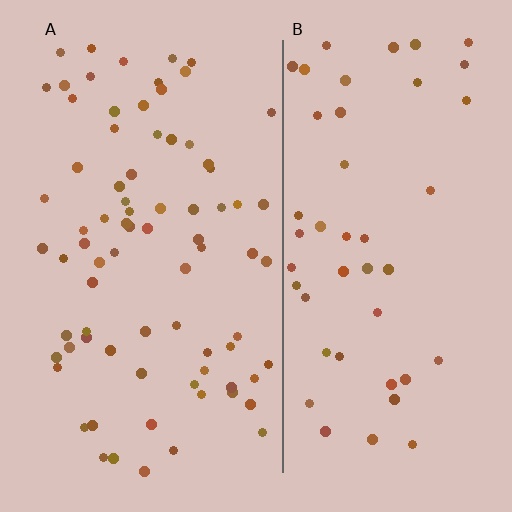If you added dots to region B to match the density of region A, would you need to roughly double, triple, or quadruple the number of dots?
Approximately double.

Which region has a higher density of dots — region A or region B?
A (the left).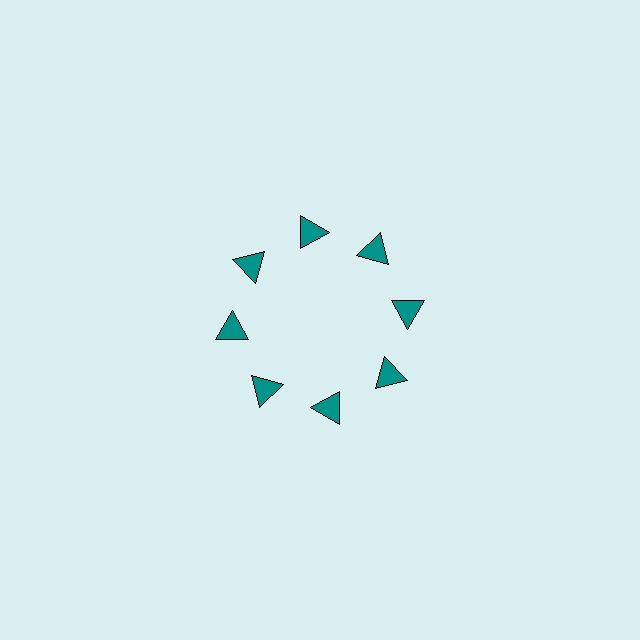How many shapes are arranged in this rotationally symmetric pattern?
There are 8 shapes, arranged in 8 groups of 1.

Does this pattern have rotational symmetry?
Yes, this pattern has 8-fold rotational symmetry. It looks the same after rotating 45 degrees around the center.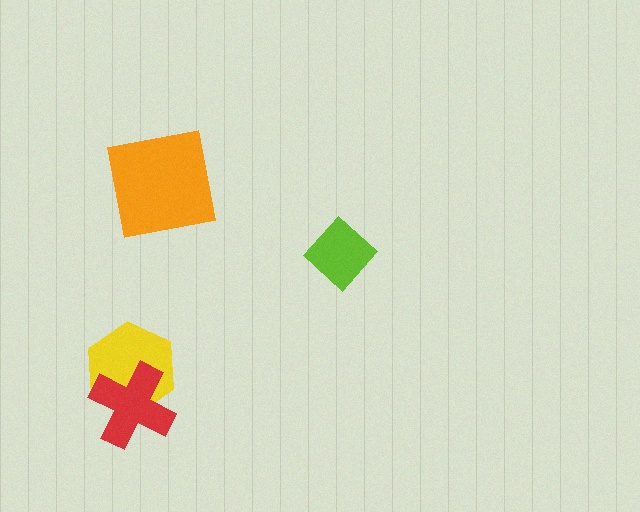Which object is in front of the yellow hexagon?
The red cross is in front of the yellow hexagon.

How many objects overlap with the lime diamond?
0 objects overlap with the lime diamond.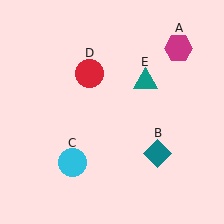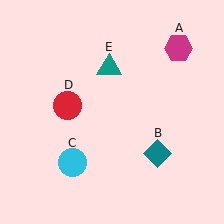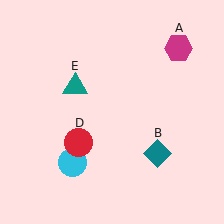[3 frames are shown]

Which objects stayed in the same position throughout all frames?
Magenta hexagon (object A) and teal diamond (object B) and cyan circle (object C) remained stationary.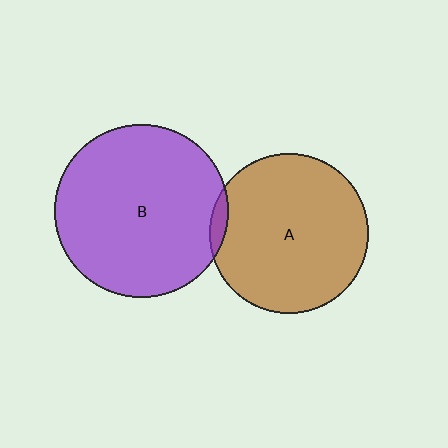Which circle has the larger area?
Circle B (purple).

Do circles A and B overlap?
Yes.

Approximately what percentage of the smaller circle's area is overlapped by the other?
Approximately 5%.